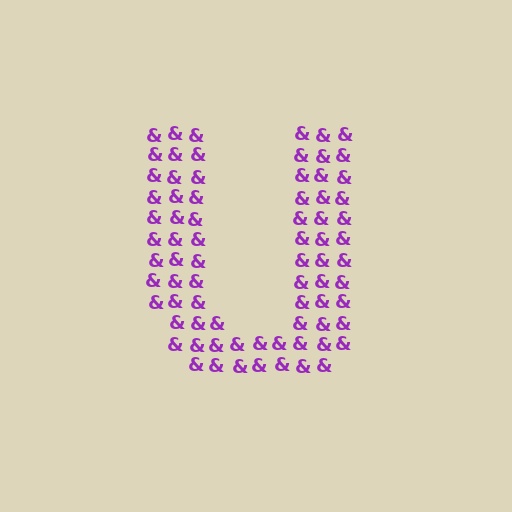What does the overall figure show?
The overall figure shows the letter U.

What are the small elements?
The small elements are ampersands.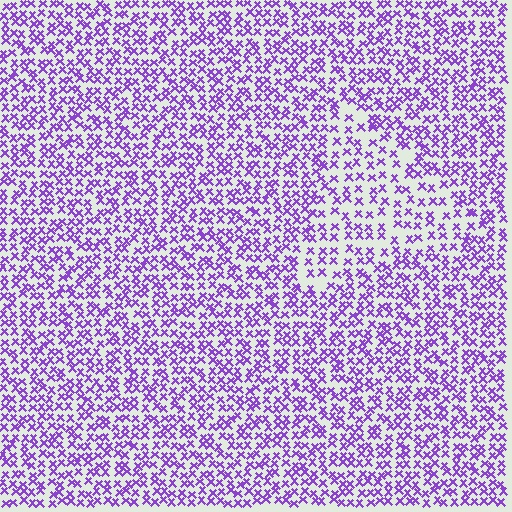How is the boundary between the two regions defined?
The boundary is defined by a change in element density (approximately 1.7x ratio). All elements are the same color, size, and shape.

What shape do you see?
I see a triangle.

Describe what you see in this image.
The image contains small purple elements arranged at two different densities. A triangle-shaped region is visible where the elements are less densely packed than the surrounding area.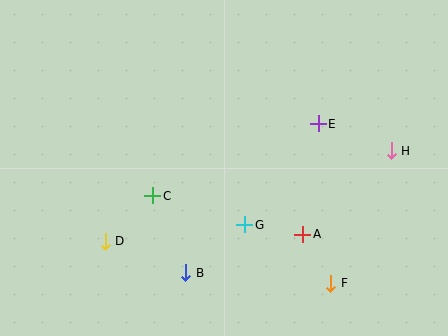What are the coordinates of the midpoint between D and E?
The midpoint between D and E is at (212, 183).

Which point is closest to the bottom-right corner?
Point F is closest to the bottom-right corner.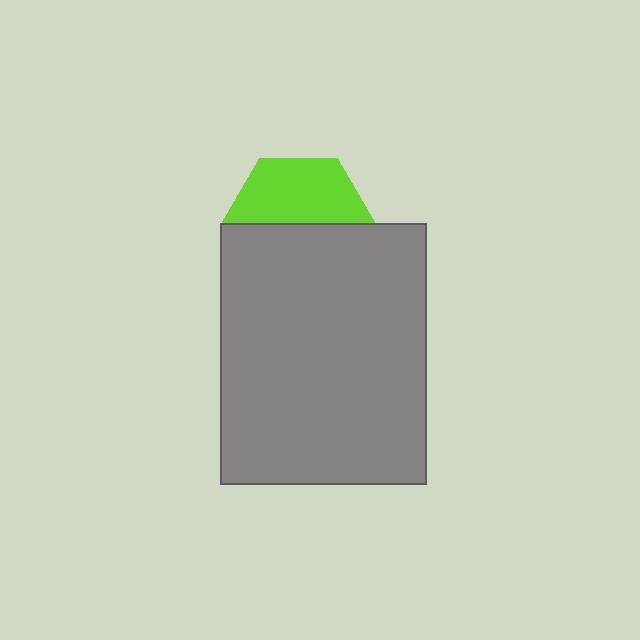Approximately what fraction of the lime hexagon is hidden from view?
Roughly 52% of the lime hexagon is hidden behind the gray rectangle.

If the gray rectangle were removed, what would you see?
You would see the complete lime hexagon.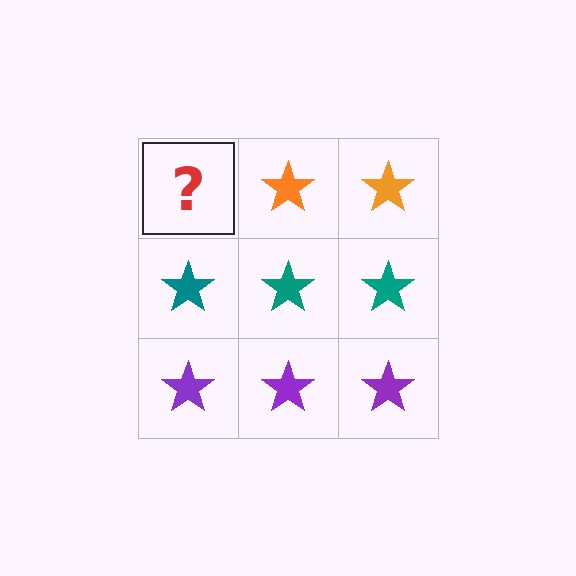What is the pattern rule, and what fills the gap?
The rule is that each row has a consistent color. The gap should be filled with an orange star.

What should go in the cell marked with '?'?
The missing cell should contain an orange star.